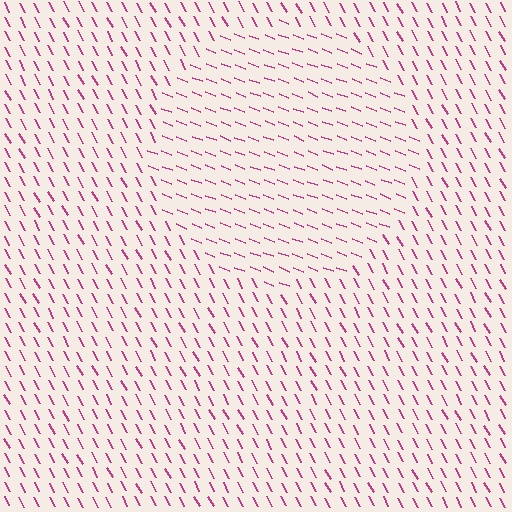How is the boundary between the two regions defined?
The boundary is defined purely by a change in line orientation (approximately 40 degrees difference). All lines are the same color and thickness.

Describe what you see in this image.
The image is filled with small magenta line segments. A circle region in the image has lines oriented differently from the surrounding lines, creating a visible texture boundary.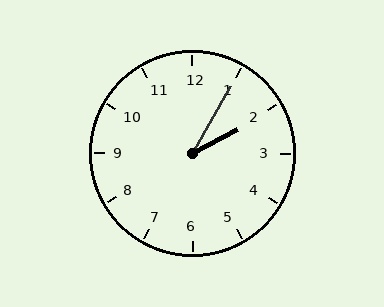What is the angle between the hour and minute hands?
Approximately 32 degrees.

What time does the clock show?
2:05.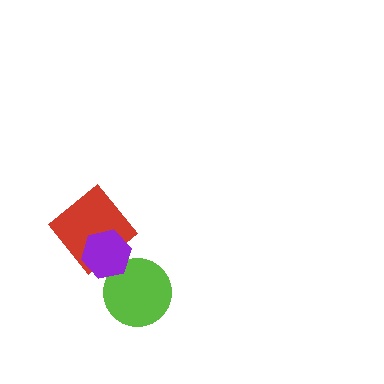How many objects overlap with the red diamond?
1 object overlaps with the red diamond.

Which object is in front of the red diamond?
The purple hexagon is in front of the red diamond.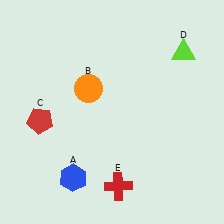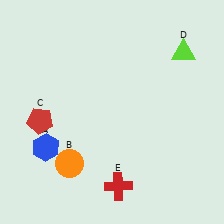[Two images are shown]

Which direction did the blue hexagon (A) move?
The blue hexagon (A) moved up.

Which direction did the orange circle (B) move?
The orange circle (B) moved down.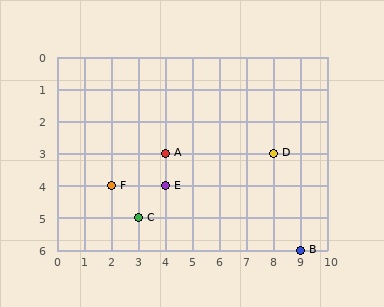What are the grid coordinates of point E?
Point E is at grid coordinates (4, 4).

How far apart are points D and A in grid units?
Points D and A are 4 columns apart.